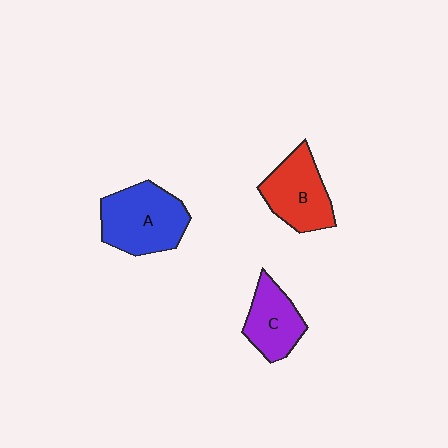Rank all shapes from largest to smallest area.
From largest to smallest: A (blue), B (red), C (purple).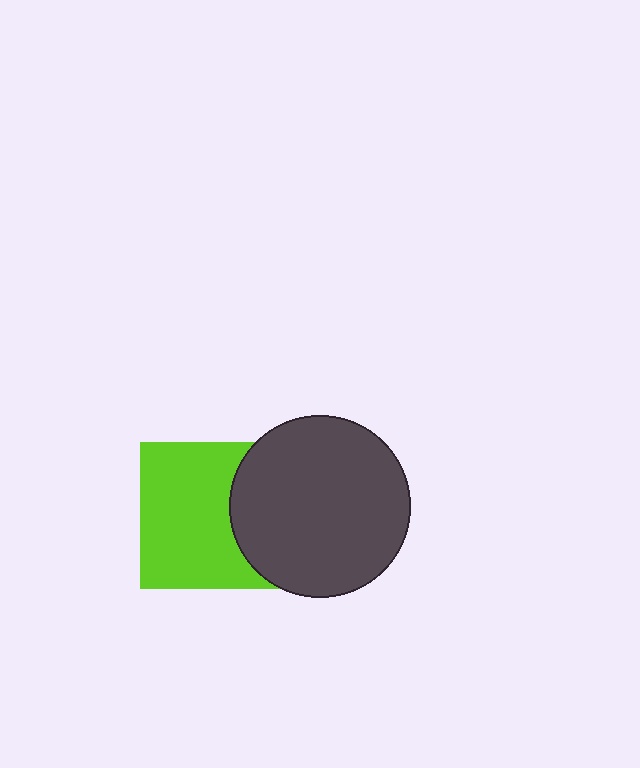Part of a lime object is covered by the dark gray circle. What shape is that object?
It is a square.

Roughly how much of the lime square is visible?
Most of it is visible (roughly 69%).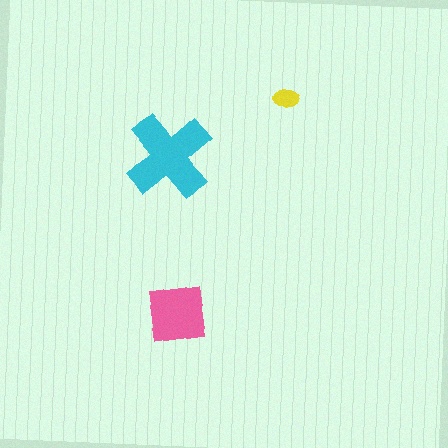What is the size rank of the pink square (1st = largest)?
2nd.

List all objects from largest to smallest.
The cyan cross, the pink square, the yellow ellipse.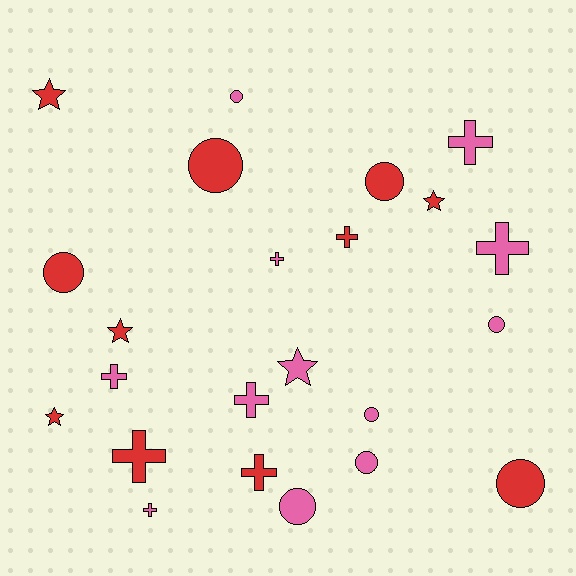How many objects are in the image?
There are 23 objects.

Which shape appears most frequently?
Circle, with 9 objects.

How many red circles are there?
There are 4 red circles.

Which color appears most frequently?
Pink, with 12 objects.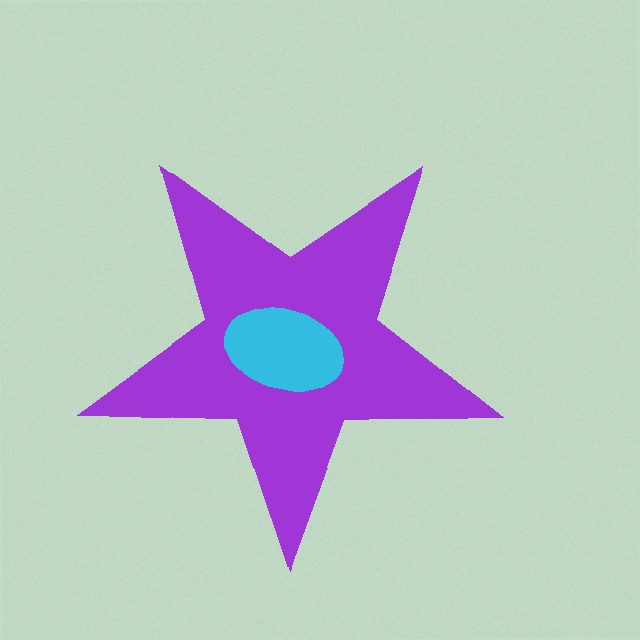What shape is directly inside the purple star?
The cyan ellipse.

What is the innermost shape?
The cyan ellipse.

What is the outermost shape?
The purple star.